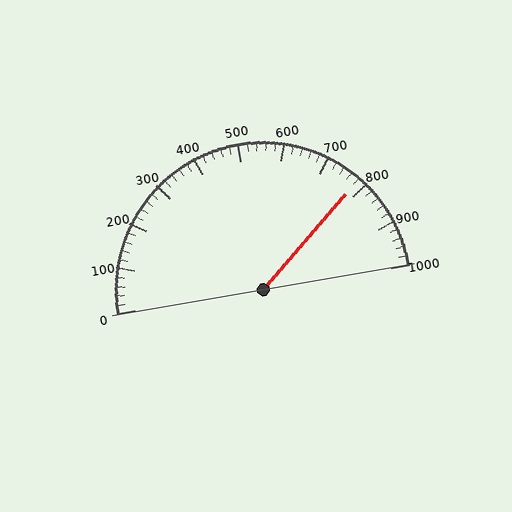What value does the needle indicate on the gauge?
The needle indicates approximately 780.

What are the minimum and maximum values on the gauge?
The gauge ranges from 0 to 1000.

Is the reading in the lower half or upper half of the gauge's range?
The reading is in the upper half of the range (0 to 1000).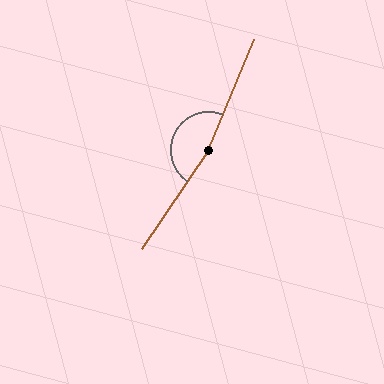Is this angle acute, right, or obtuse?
It is obtuse.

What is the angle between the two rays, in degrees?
Approximately 168 degrees.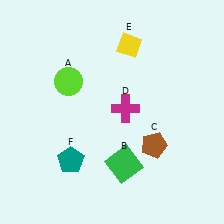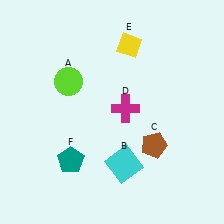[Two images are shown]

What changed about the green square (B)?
In Image 1, B is green. In Image 2, it changed to cyan.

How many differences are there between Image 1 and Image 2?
There is 1 difference between the two images.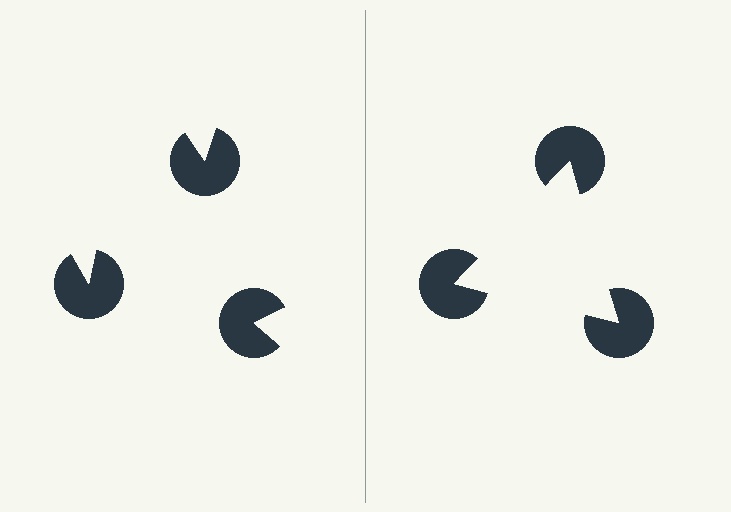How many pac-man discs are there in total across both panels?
6 — 3 on each side.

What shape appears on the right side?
An illusory triangle.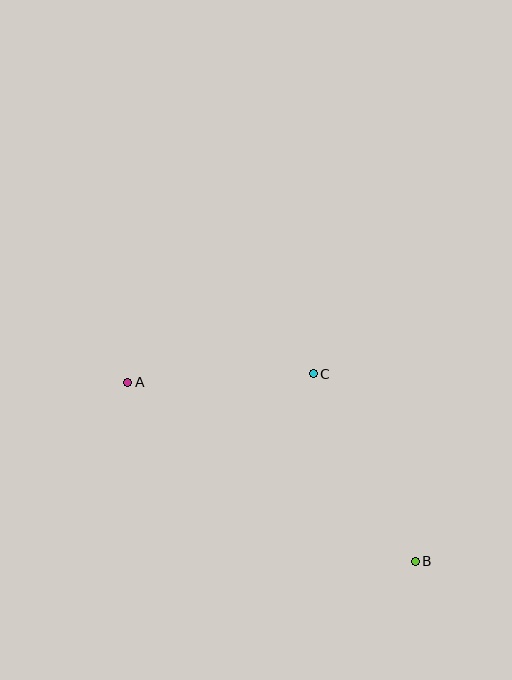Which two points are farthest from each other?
Points A and B are farthest from each other.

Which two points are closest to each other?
Points A and C are closest to each other.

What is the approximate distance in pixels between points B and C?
The distance between B and C is approximately 213 pixels.